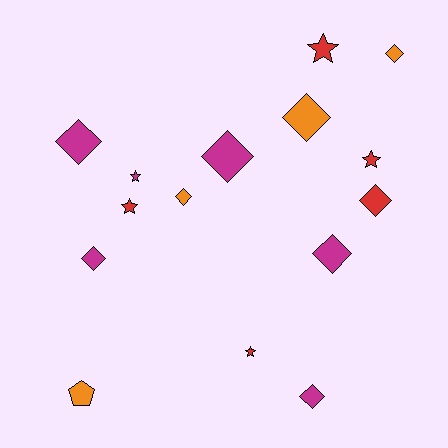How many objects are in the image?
There are 15 objects.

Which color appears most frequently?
Magenta, with 6 objects.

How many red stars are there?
There are 4 red stars.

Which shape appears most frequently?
Diamond, with 9 objects.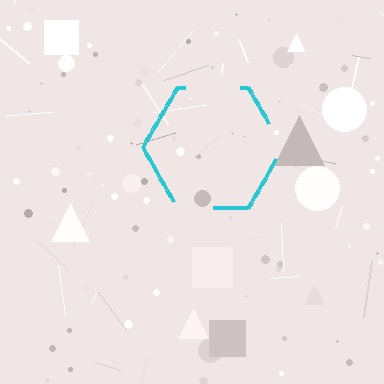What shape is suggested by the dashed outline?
The dashed outline suggests a hexagon.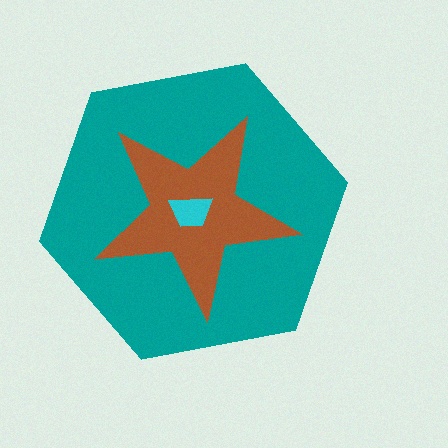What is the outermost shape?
The teal hexagon.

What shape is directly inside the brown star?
The cyan trapezoid.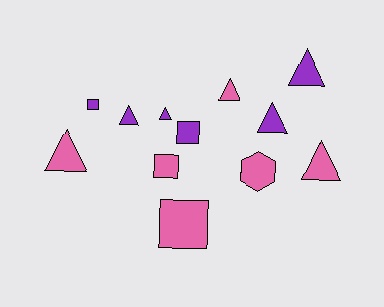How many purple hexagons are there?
There are no purple hexagons.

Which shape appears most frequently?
Triangle, with 7 objects.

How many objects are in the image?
There are 12 objects.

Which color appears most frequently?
Pink, with 6 objects.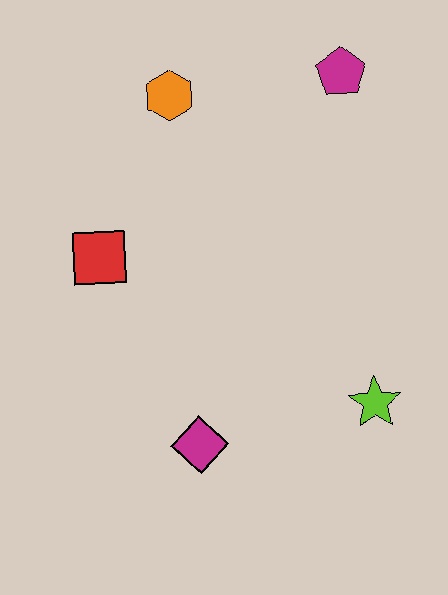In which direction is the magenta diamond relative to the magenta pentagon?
The magenta diamond is below the magenta pentagon.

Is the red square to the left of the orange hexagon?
Yes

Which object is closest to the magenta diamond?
The lime star is closest to the magenta diamond.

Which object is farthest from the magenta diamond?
The magenta pentagon is farthest from the magenta diamond.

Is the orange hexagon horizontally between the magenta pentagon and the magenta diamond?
No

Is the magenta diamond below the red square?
Yes